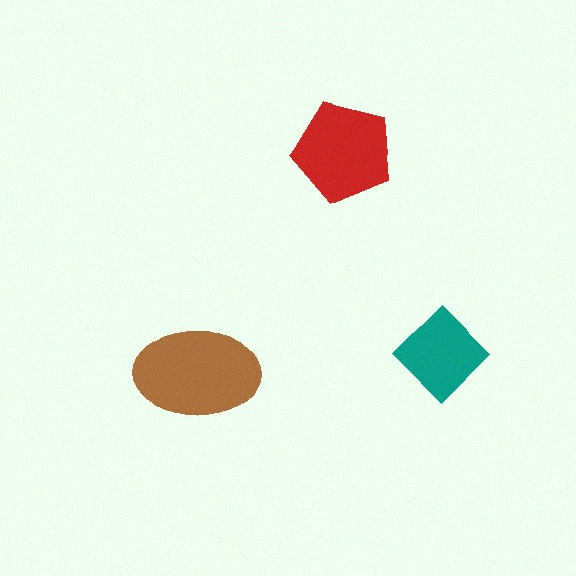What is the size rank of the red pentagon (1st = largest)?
2nd.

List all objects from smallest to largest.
The teal diamond, the red pentagon, the brown ellipse.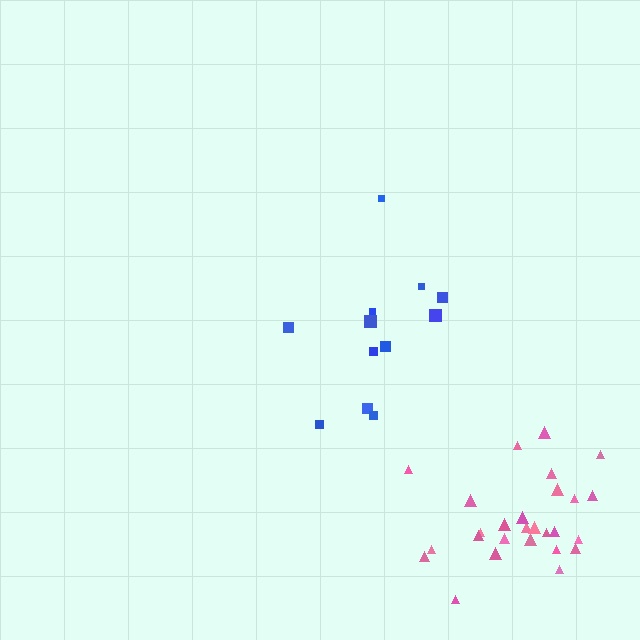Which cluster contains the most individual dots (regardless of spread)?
Pink (27).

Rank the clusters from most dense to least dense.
pink, blue.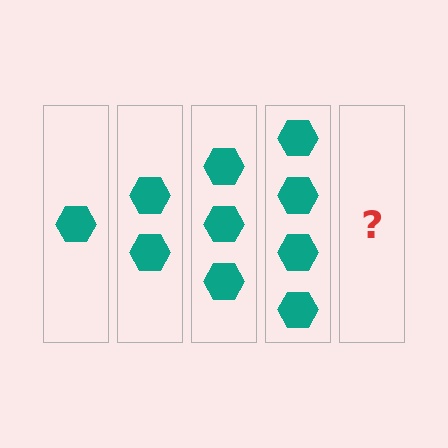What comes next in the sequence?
The next element should be 5 hexagons.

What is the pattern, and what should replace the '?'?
The pattern is that each step adds one more hexagon. The '?' should be 5 hexagons.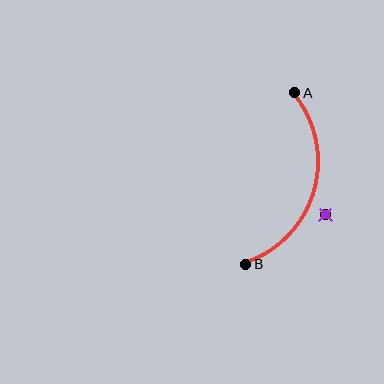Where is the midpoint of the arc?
The arc midpoint is the point on the curve farthest from the straight line joining A and B. It sits to the right of that line.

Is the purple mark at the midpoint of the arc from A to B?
No — the purple mark does not lie on the arc at all. It sits slightly outside the curve.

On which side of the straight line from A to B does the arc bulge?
The arc bulges to the right of the straight line connecting A and B.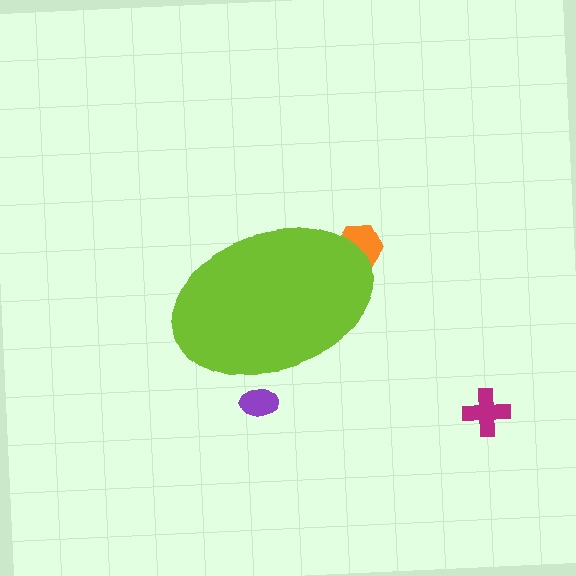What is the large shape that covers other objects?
A lime ellipse.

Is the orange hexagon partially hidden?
Yes, the orange hexagon is partially hidden behind the lime ellipse.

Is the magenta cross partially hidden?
No, the magenta cross is fully visible.